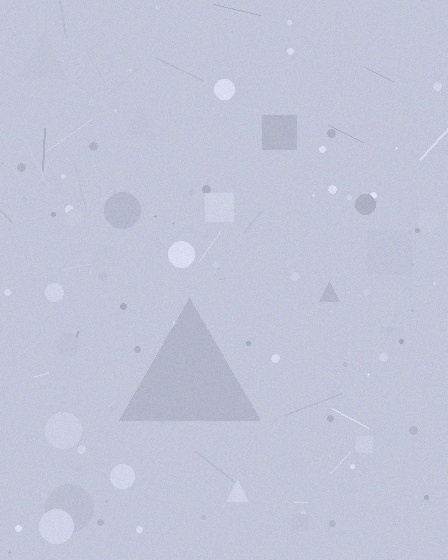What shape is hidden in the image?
A triangle is hidden in the image.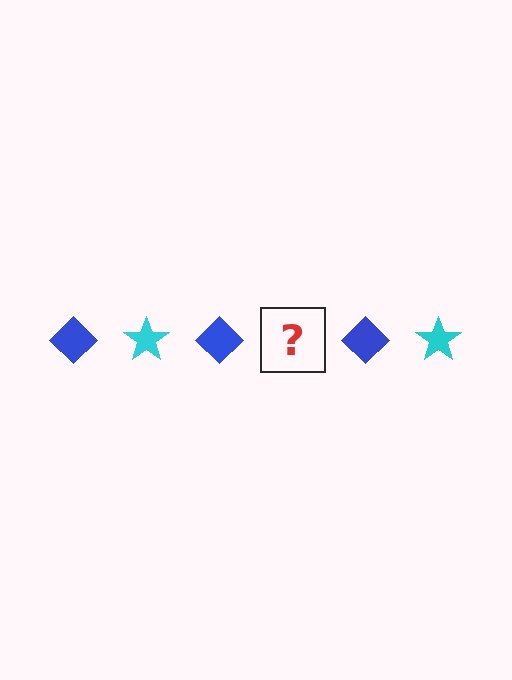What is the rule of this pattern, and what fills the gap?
The rule is that the pattern alternates between blue diamond and cyan star. The gap should be filled with a cyan star.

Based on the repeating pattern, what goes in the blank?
The blank should be a cyan star.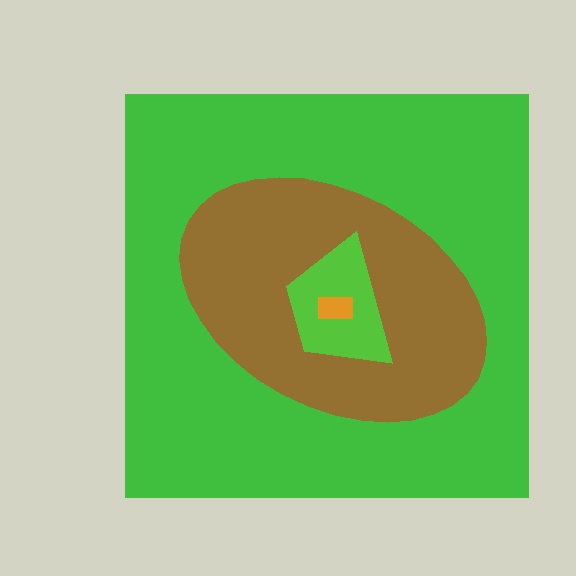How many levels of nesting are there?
4.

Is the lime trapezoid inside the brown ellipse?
Yes.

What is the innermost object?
The orange rectangle.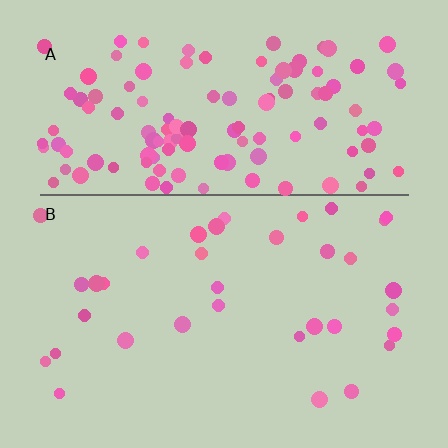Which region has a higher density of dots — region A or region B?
A (the top).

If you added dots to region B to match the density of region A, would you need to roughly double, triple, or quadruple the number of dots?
Approximately quadruple.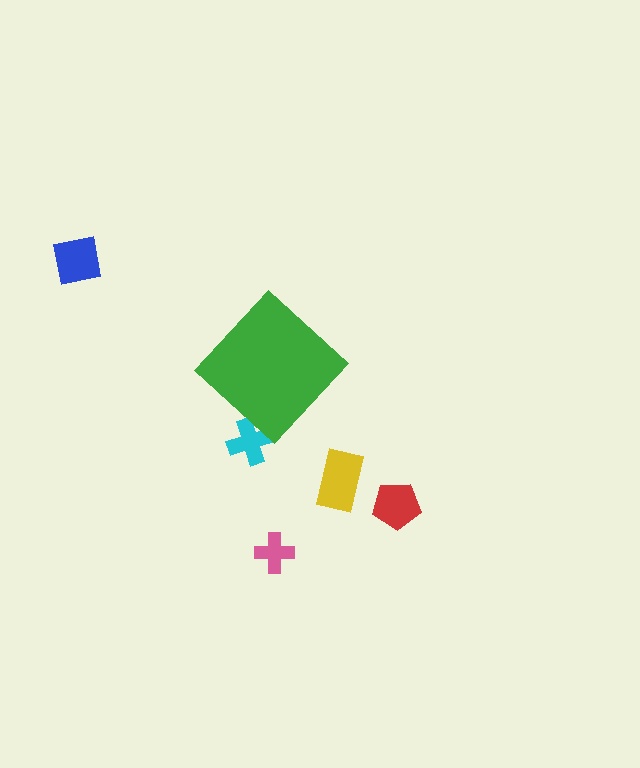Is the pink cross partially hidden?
No, the pink cross is fully visible.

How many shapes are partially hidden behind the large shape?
1 shape is partially hidden.